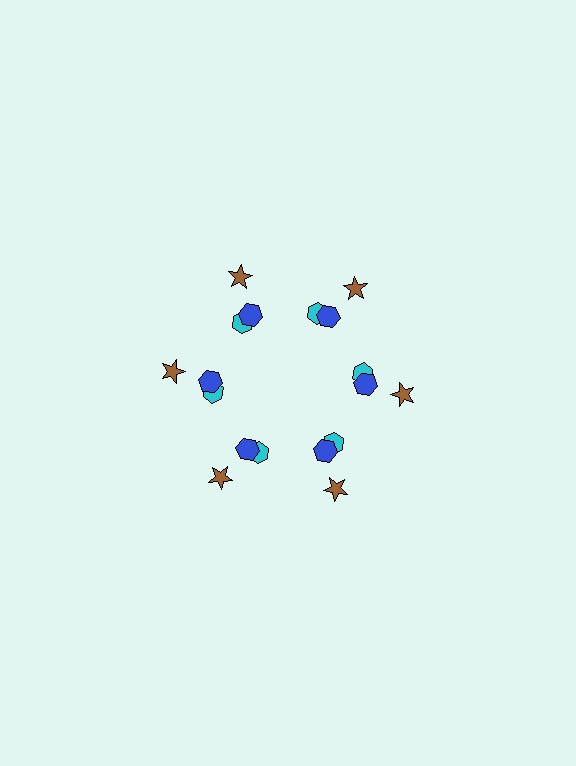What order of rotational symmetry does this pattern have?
This pattern has 6-fold rotational symmetry.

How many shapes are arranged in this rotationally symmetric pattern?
There are 18 shapes, arranged in 6 groups of 3.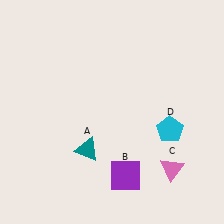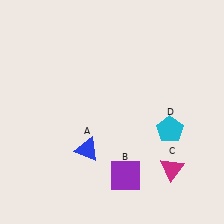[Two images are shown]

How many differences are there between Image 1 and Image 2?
There are 2 differences between the two images.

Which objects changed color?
A changed from teal to blue. C changed from pink to magenta.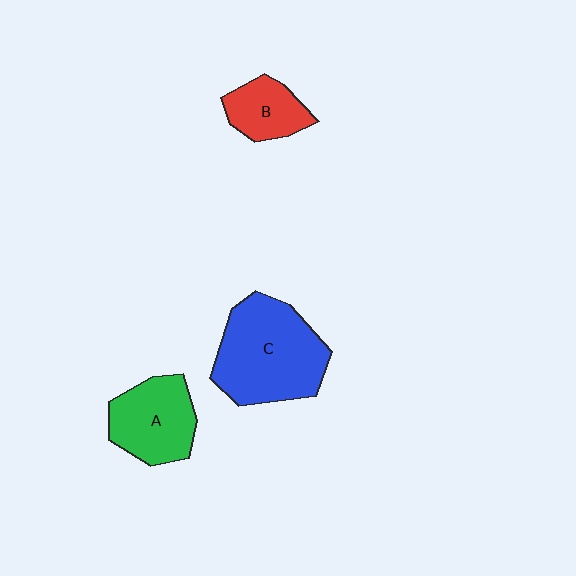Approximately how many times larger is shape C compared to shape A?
Approximately 1.5 times.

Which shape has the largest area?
Shape C (blue).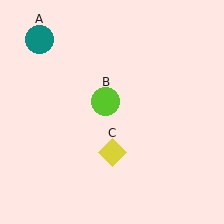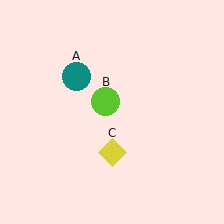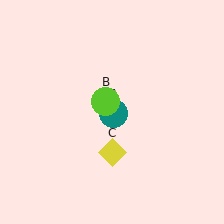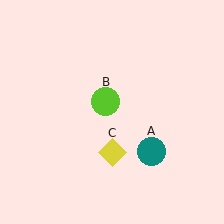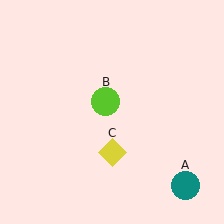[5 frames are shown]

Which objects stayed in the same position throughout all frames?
Lime circle (object B) and yellow diamond (object C) remained stationary.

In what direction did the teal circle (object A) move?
The teal circle (object A) moved down and to the right.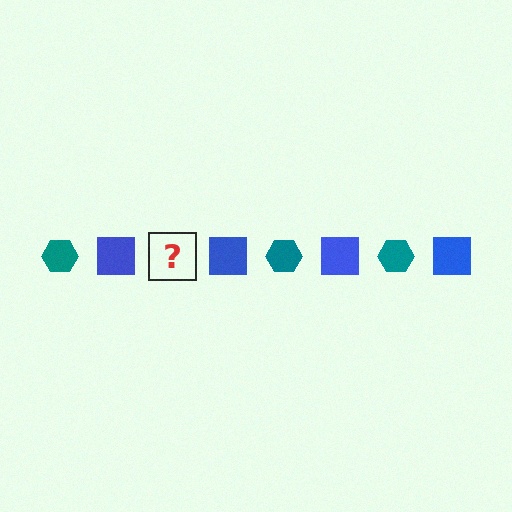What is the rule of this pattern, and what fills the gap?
The rule is that the pattern alternates between teal hexagon and blue square. The gap should be filled with a teal hexagon.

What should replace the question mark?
The question mark should be replaced with a teal hexagon.